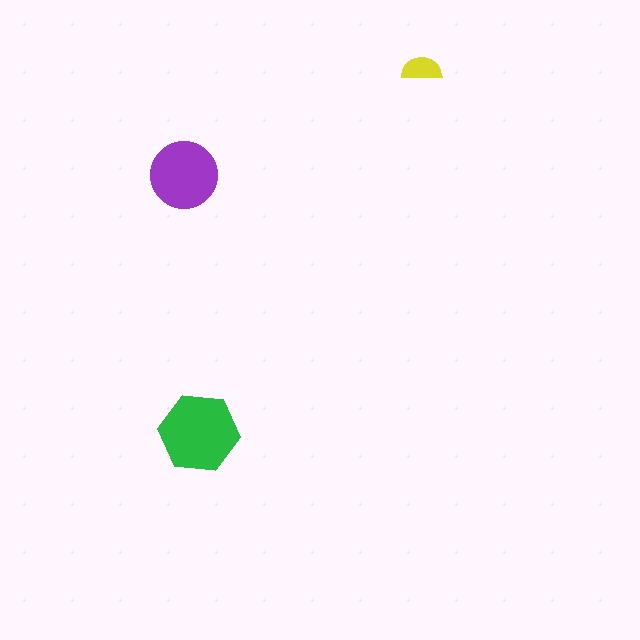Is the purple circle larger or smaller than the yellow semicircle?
Larger.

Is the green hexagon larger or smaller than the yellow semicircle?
Larger.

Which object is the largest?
The green hexagon.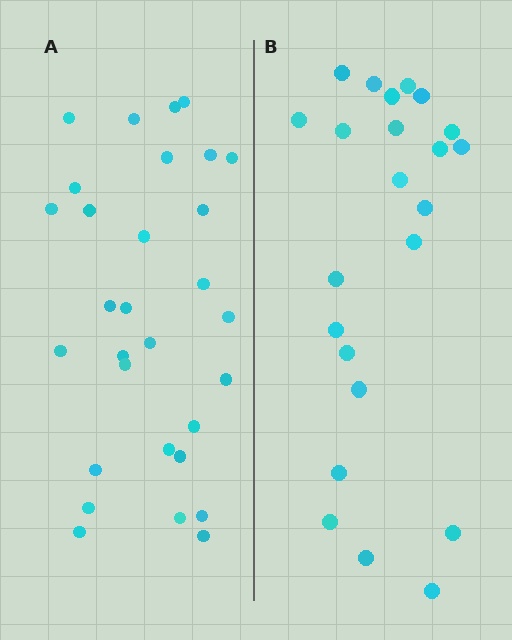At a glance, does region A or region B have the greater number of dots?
Region A (the left region) has more dots.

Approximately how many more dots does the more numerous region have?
Region A has roughly 8 or so more dots than region B.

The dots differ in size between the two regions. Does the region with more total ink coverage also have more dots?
No. Region B has more total ink coverage because its dots are larger, but region A actually contains more individual dots. Total area can be misleading — the number of items is what matters here.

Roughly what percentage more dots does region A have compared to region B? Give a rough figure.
About 30% more.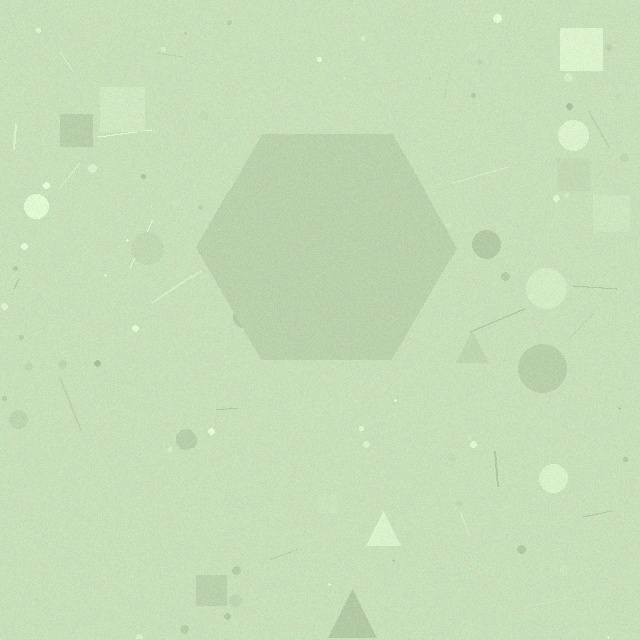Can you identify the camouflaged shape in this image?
The camouflaged shape is a hexagon.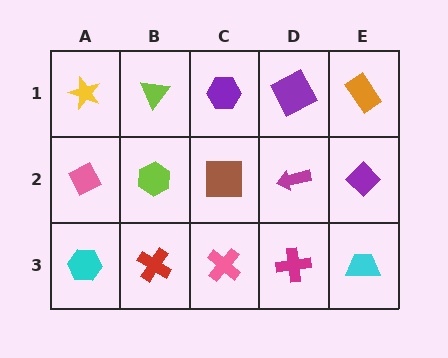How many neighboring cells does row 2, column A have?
3.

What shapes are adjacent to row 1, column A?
A pink diamond (row 2, column A), a lime triangle (row 1, column B).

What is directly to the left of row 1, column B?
A yellow star.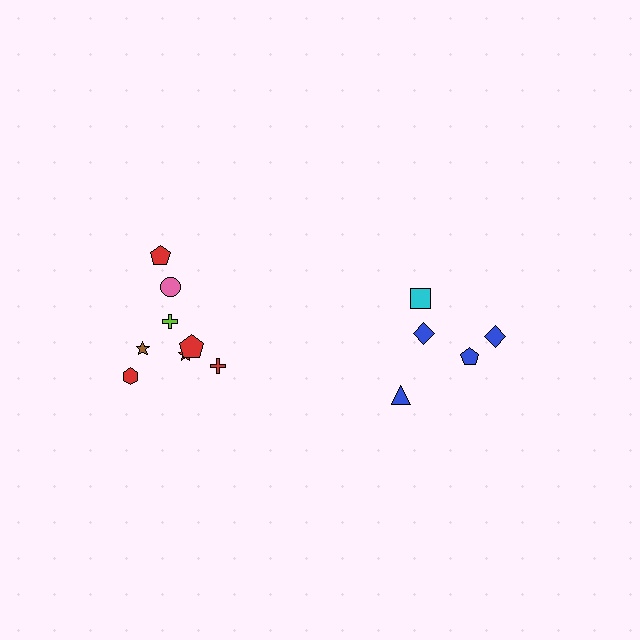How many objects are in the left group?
There are 8 objects.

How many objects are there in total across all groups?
There are 13 objects.